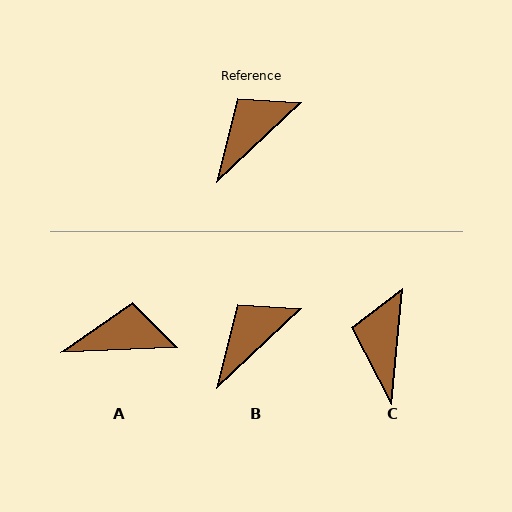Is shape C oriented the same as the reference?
No, it is off by about 41 degrees.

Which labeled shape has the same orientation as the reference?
B.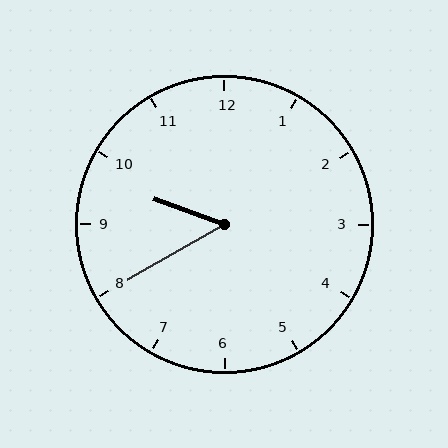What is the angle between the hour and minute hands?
Approximately 50 degrees.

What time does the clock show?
9:40.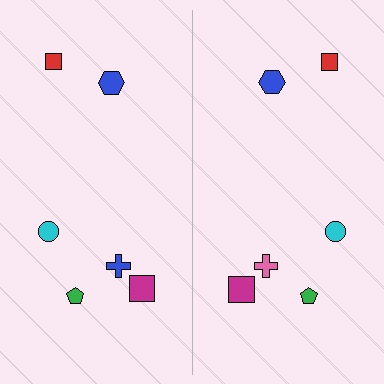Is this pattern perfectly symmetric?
No, the pattern is not perfectly symmetric. The pink cross on the right side breaks the symmetry — its mirror counterpart is blue.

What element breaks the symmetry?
The pink cross on the right side breaks the symmetry — its mirror counterpart is blue.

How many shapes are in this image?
There are 12 shapes in this image.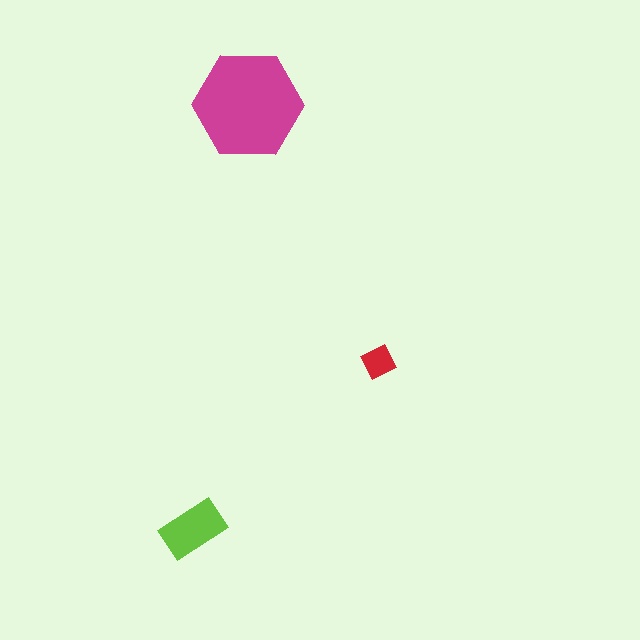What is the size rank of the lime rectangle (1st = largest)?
2nd.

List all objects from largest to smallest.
The magenta hexagon, the lime rectangle, the red diamond.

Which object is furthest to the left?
The lime rectangle is leftmost.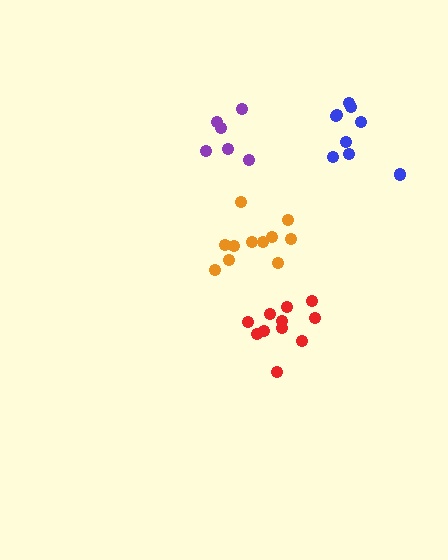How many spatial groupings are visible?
There are 4 spatial groupings.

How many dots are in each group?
Group 1: 11 dots, Group 2: 6 dots, Group 3: 9 dots, Group 4: 11 dots (37 total).